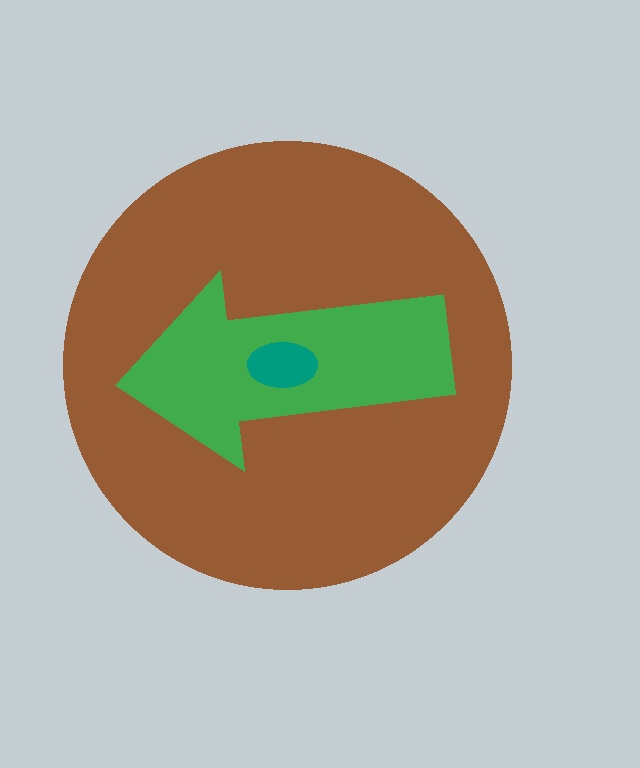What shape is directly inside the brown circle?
The green arrow.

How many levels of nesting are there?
3.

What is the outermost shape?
The brown circle.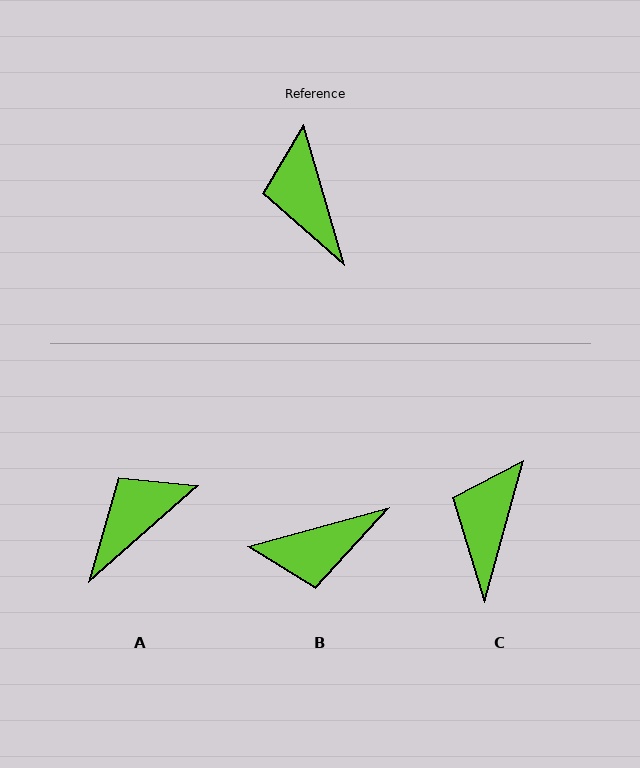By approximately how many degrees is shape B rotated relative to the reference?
Approximately 89 degrees counter-clockwise.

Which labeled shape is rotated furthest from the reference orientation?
B, about 89 degrees away.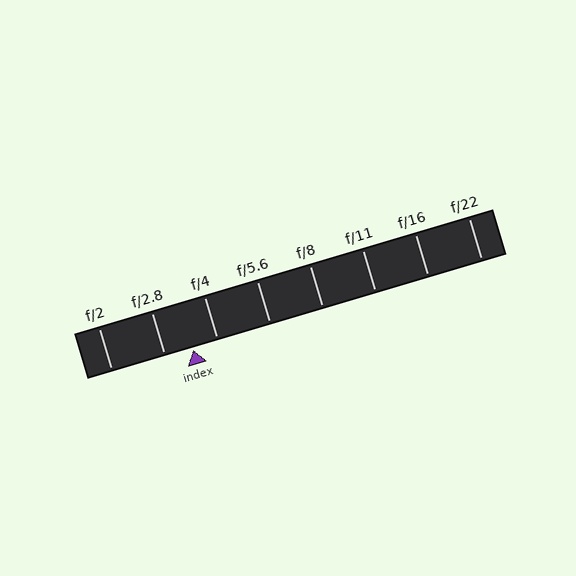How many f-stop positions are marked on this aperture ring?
There are 8 f-stop positions marked.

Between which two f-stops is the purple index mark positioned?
The index mark is between f/2.8 and f/4.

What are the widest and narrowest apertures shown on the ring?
The widest aperture shown is f/2 and the narrowest is f/22.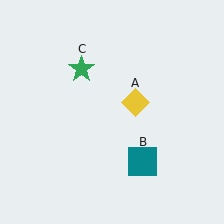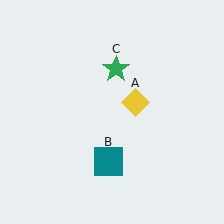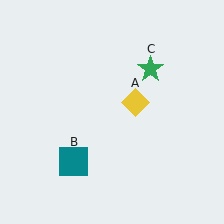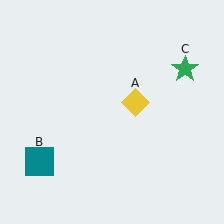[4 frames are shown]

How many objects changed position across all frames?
2 objects changed position: teal square (object B), green star (object C).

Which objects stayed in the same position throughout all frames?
Yellow diamond (object A) remained stationary.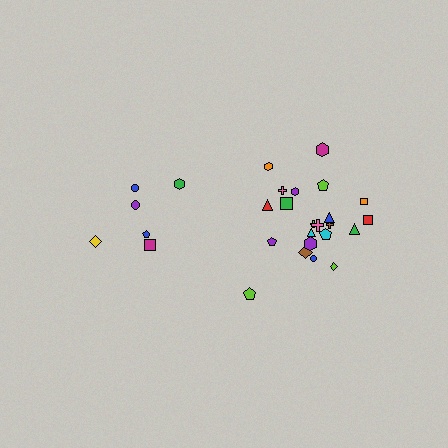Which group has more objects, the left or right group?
The right group.